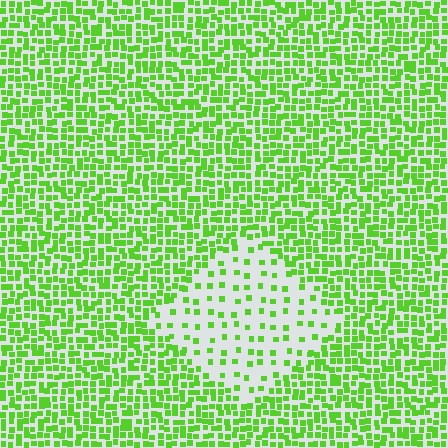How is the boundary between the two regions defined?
The boundary is defined by a change in element density (approximately 2.9x ratio). All elements are the same color, size, and shape.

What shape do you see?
I see a diamond.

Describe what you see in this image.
The image contains small lime elements arranged at two different densities. A diamond-shaped region is visible where the elements are less densely packed than the surrounding area.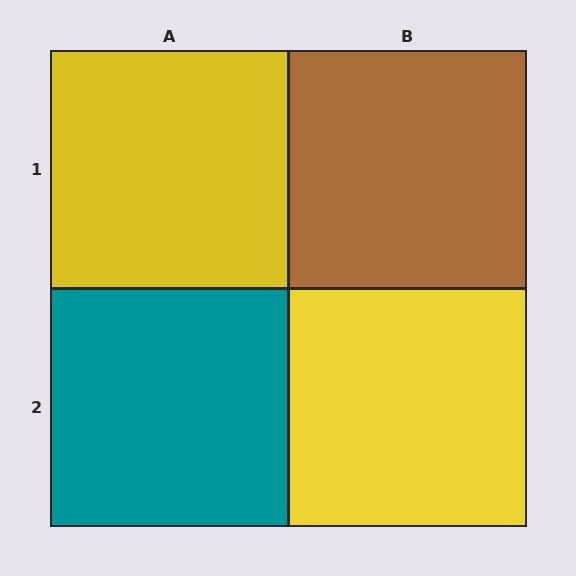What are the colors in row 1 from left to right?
Yellow, brown.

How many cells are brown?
1 cell is brown.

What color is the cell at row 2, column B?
Yellow.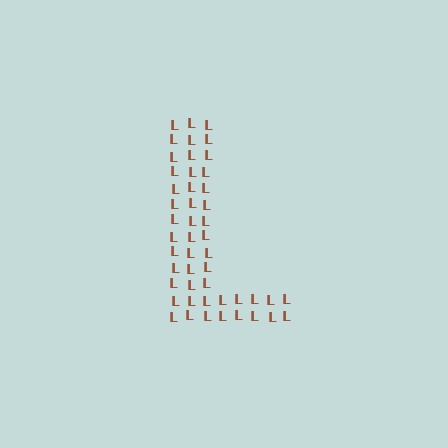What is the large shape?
The large shape is the letter L.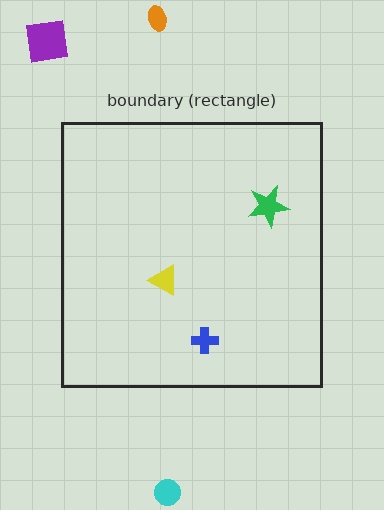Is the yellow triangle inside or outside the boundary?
Inside.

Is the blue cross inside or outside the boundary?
Inside.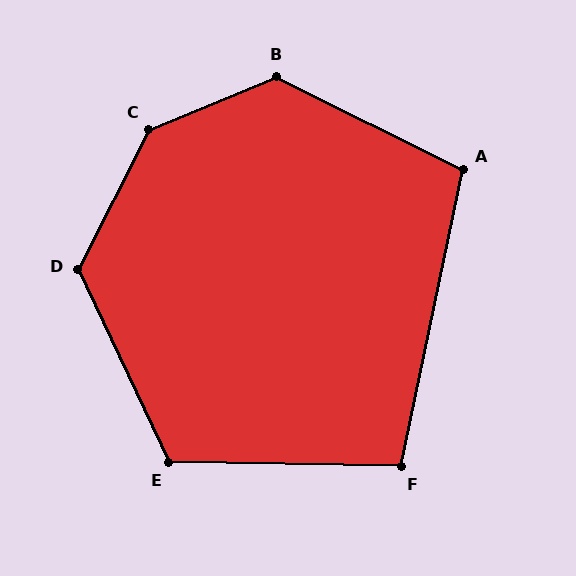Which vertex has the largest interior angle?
C, at approximately 139 degrees.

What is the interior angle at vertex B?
Approximately 131 degrees (obtuse).